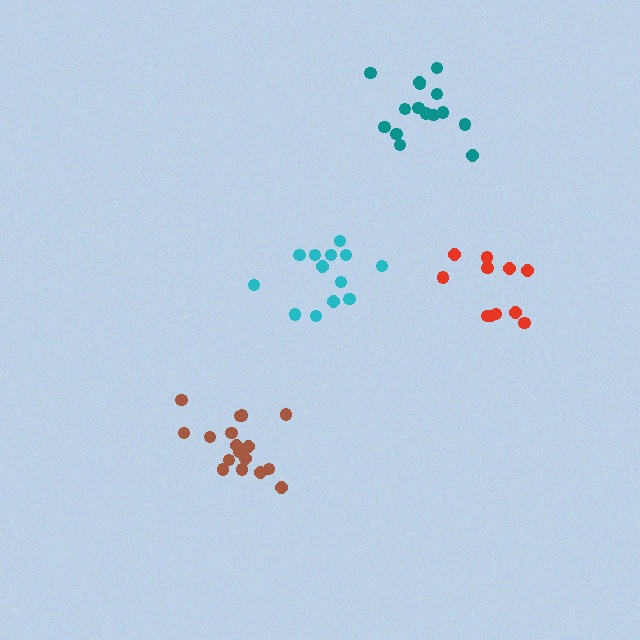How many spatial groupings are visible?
There are 4 spatial groupings.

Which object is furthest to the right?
The red cluster is rightmost.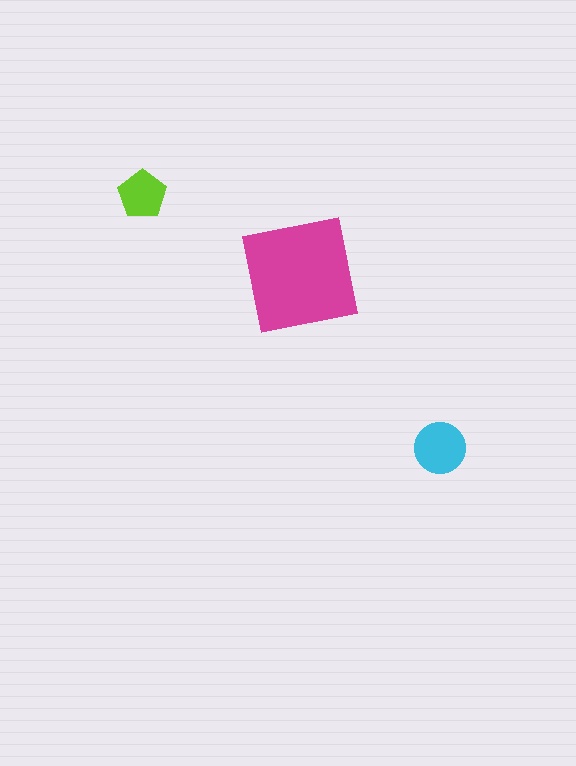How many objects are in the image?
There are 3 objects in the image.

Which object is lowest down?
The cyan circle is bottommost.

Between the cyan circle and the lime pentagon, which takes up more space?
The cyan circle.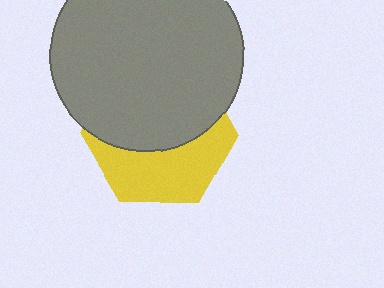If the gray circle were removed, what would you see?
You would see the complete yellow hexagon.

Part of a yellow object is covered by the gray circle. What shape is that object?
It is a hexagon.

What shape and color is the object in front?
The object in front is a gray circle.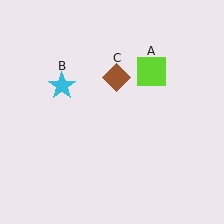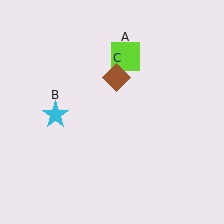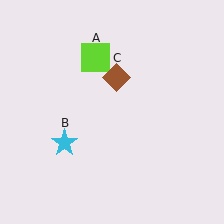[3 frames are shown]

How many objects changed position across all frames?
2 objects changed position: lime square (object A), cyan star (object B).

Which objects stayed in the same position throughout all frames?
Brown diamond (object C) remained stationary.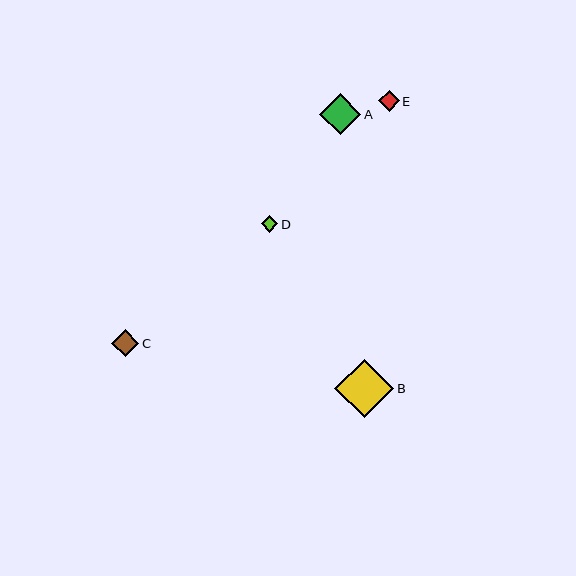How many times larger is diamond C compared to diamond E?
Diamond C is approximately 1.3 times the size of diamond E.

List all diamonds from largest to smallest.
From largest to smallest: B, A, C, E, D.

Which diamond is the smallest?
Diamond D is the smallest with a size of approximately 17 pixels.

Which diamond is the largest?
Diamond B is the largest with a size of approximately 59 pixels.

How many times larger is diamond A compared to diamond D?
Diamond A is approximately 2.4 times the size of diamond D.